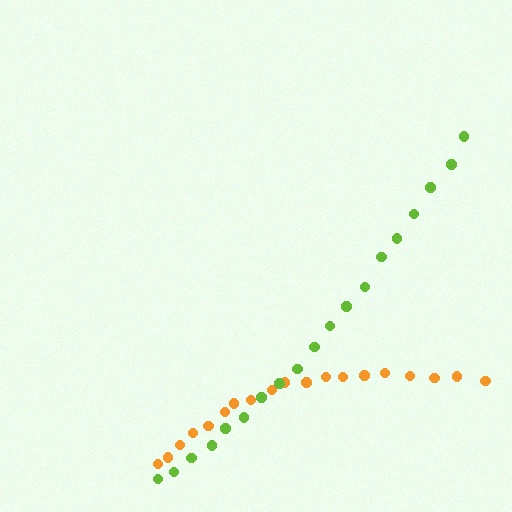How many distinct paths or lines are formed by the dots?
There are 2 distinct paths.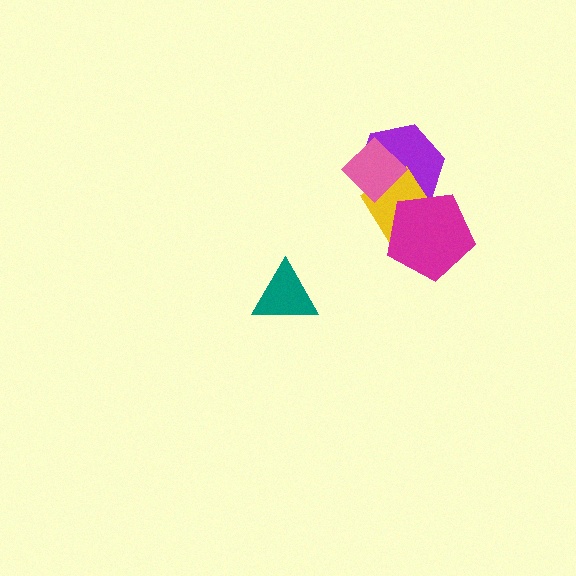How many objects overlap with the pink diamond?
2 objects overlap with the pink diamond.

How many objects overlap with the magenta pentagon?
2 objects overlap with the magenta pentagon.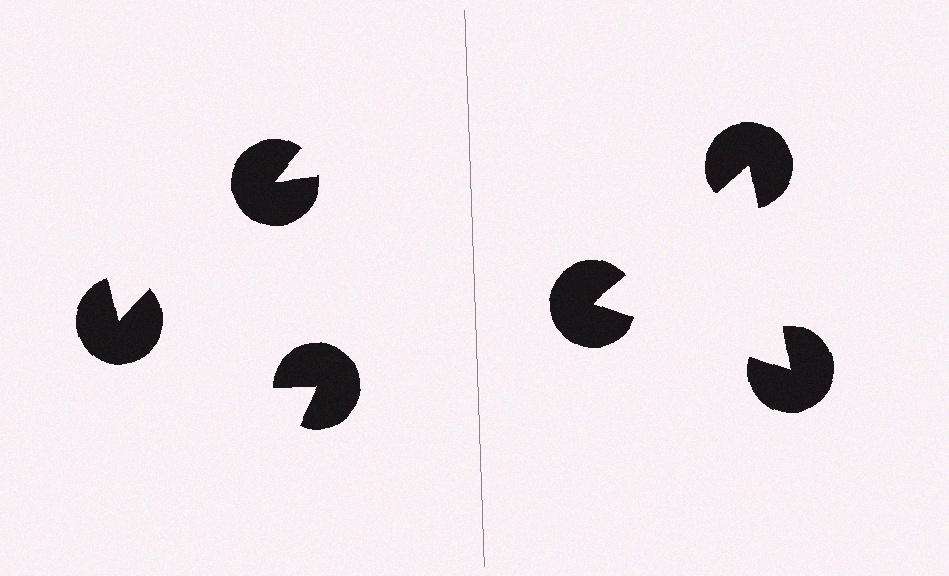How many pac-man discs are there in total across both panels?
6 — 3 on each side.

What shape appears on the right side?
An illusory triangle.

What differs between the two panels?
The pac-man discs are positioned identically on both sides; only the wedge orientations differ. On the right they align to a triangle; on the left they are misaligned.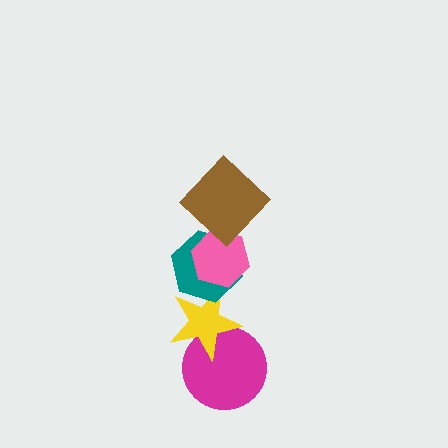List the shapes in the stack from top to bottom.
From top to bottom: the brown diamond, the pink hexagon, the teal hexagon, the yellow star, the magenta circle.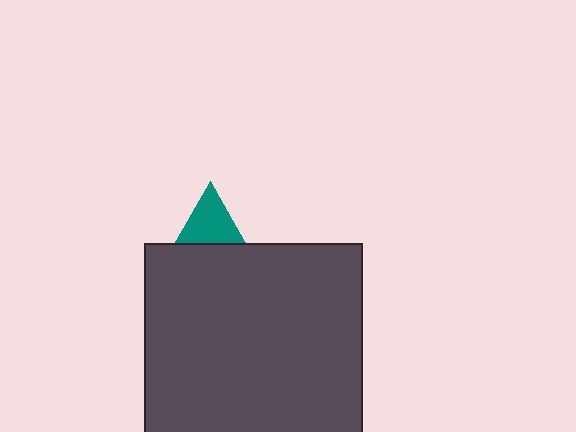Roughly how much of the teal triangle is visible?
A small part of it is visible (roughly 39%).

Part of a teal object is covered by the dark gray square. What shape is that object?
It is a triangle.